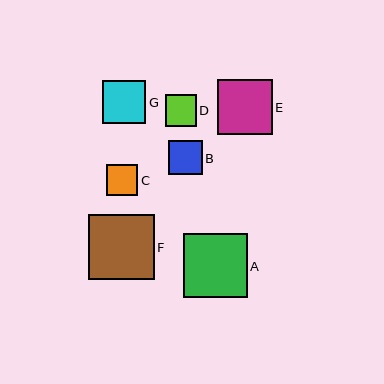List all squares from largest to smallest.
From largest to smallest: F, A, E, G, B, C, D.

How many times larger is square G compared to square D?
Square G is approximately 1.4 times the size of square D.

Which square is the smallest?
Square D is the smallest with a size of approximately 31 pixels.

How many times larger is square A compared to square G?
Square A is approximately 1.5 times the size of square G.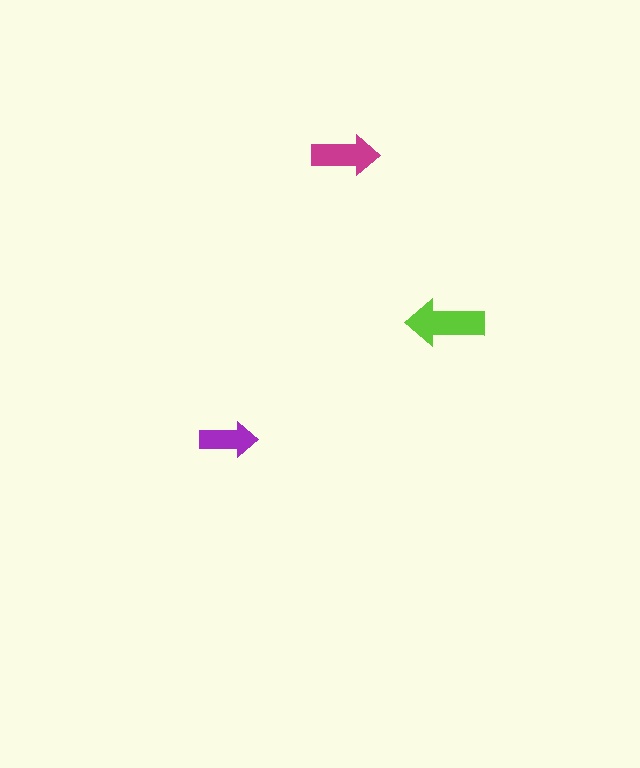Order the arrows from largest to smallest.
the lime one, the magenta one, the purple one.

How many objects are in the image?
There are 3 objects in the image.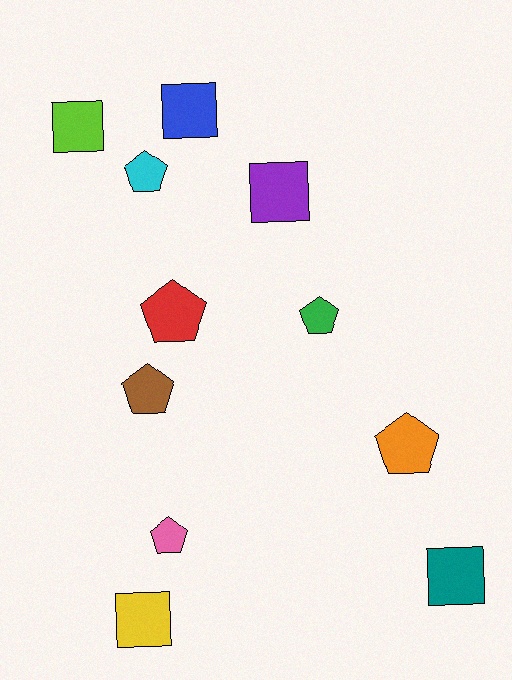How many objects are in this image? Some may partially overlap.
There are 11 objects.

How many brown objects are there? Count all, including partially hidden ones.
There is 1 brown object.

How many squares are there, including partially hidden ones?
There are 5 squares.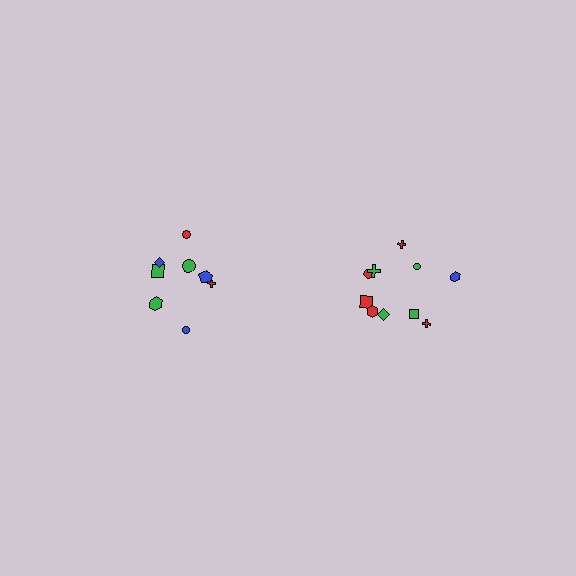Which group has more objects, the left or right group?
The right group.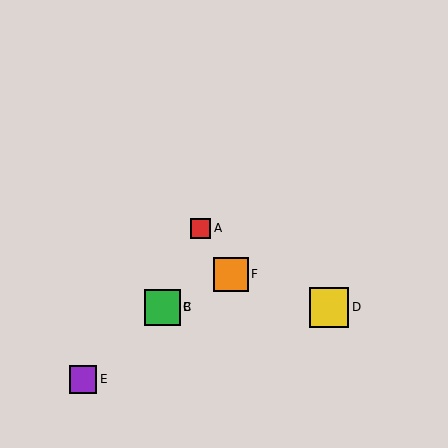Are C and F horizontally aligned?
No, C is at y≈307 and F is at y≈274.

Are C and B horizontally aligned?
Yes, both are at y≈307.